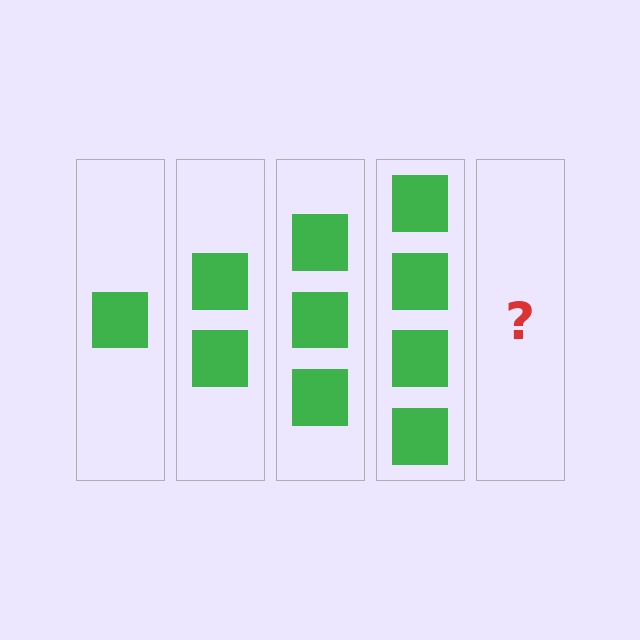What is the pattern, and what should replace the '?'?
The pattern is that each step adds one more square. The '?' should be 5 squares.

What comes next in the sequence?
The next element should be 5 squares.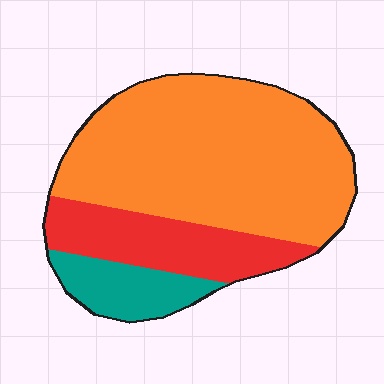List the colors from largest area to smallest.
From largest to smallest: orange, red, teal.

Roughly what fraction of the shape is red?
Red covers around 20% of the shape.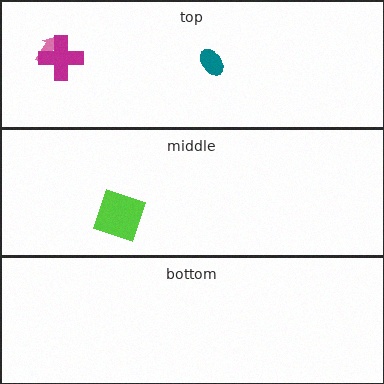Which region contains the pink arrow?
The top region.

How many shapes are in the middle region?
1.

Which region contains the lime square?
The middle region.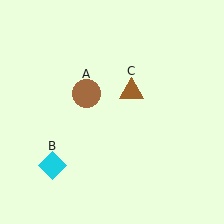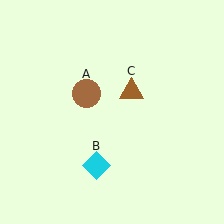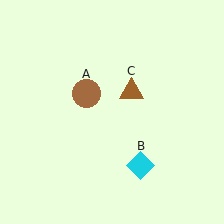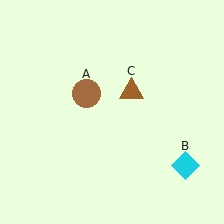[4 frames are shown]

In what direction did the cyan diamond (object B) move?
The cyan diamond (object B) moved right.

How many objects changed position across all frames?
1 object changed position: cyan diamond (object B).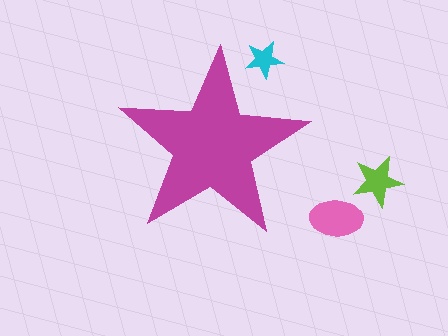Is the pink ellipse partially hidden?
No, the pink ellipse is fully visible.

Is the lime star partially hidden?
No, the lime star is fully visible.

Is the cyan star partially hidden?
Yes, the cyan star is partially hidden behind the magenta star.